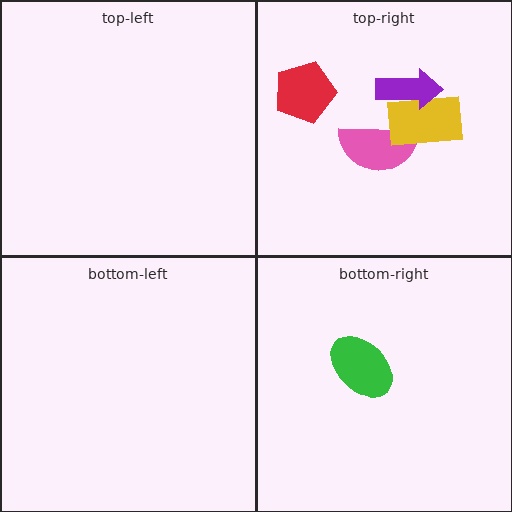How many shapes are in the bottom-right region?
1.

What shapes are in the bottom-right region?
The green ellipse.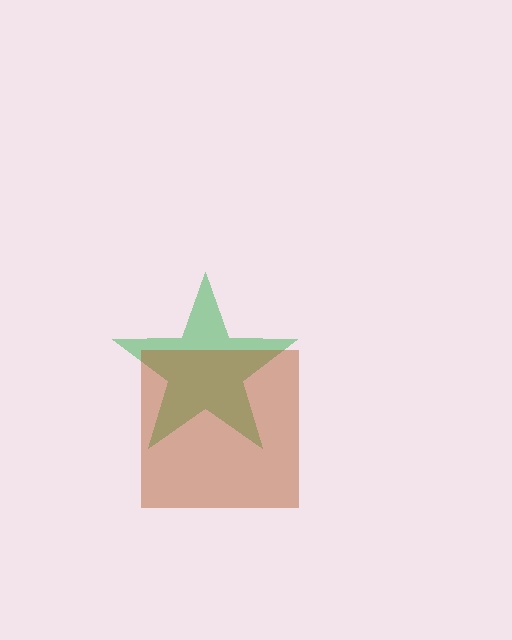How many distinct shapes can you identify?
There are 2 distinct shapes: a green star, a brown square.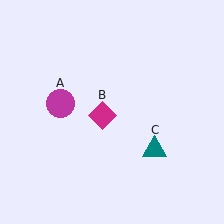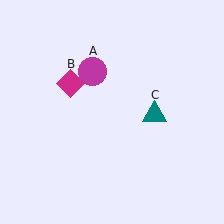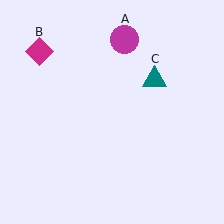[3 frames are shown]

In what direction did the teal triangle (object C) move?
The teal triangle (object C) moved up.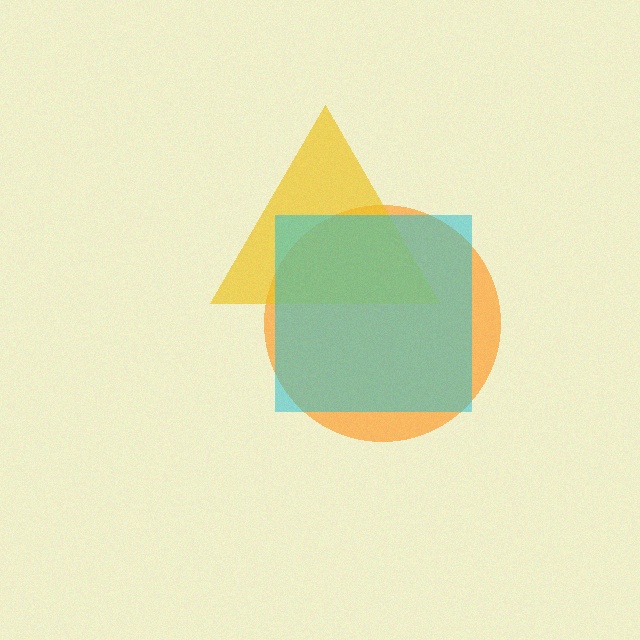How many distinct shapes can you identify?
There are 3 distinct shapes: an orange circle, a yellow triangle, a cyan square.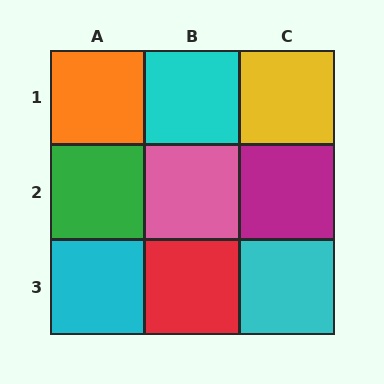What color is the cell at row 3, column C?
Cyan.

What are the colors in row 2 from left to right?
Green, pink, magenta.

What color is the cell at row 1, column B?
Cyan.